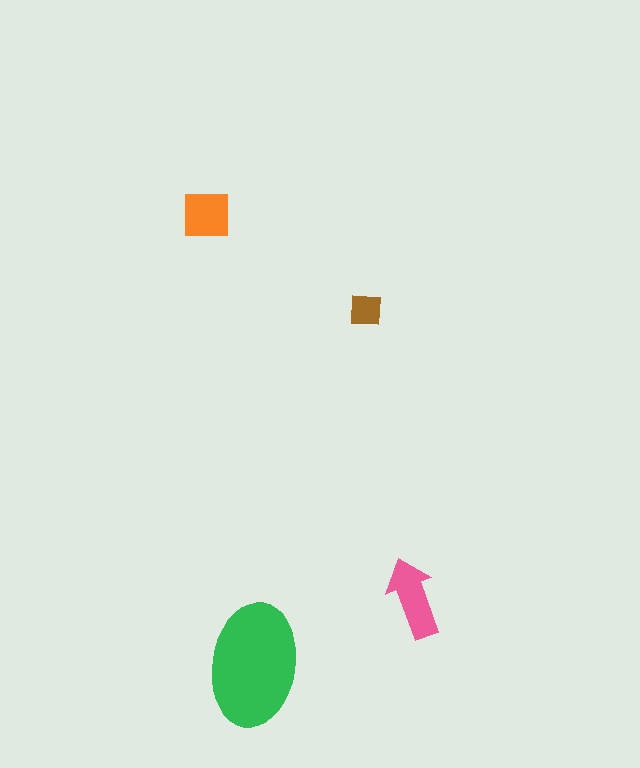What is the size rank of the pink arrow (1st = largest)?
2nd.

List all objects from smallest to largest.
The brown square, the orange square, the pink arrow, the green ellipse.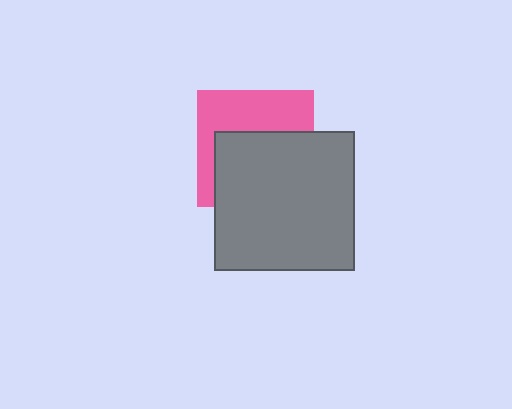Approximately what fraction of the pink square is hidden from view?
Roughly 56% of the pink square is hidden behind the gray square.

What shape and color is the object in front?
The object in front is a gray square.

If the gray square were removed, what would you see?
You would see the complete pink square.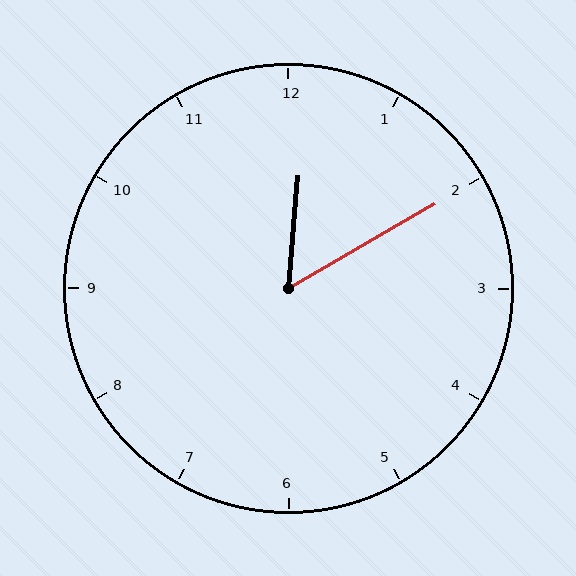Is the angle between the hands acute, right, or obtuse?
It is acute.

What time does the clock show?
12:10.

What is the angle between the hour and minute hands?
Approximately 55 degrees.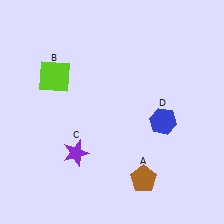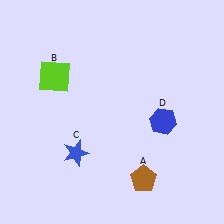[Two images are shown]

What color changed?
The star (C) changed from purple in Image 1 to blue in Image 2.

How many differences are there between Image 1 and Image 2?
There is 1 difference between the two images.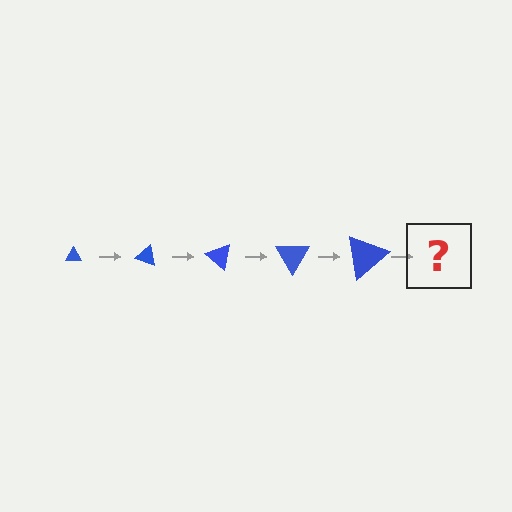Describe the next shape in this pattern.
It should be a triangle, larger than the previous one and rotated 100 degrees from the start.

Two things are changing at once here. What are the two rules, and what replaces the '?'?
The two rules are that the triangle grows larger each step and it rotates 20 degrees each step. The '?' should be a triangle, larger than the previous one and rotated 100 degrees from the start.